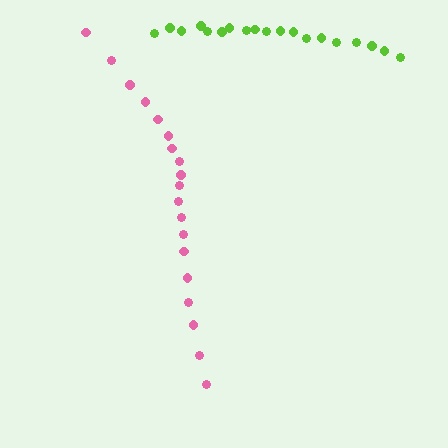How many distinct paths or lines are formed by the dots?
There are 2 distinct paths.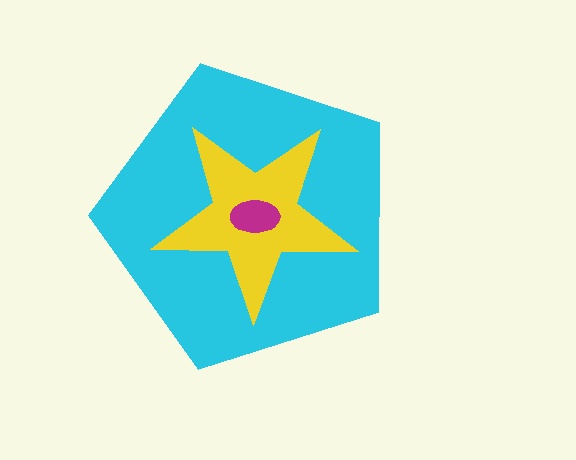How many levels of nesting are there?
3.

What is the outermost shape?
The cyan pentagon.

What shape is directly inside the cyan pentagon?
The yellow star.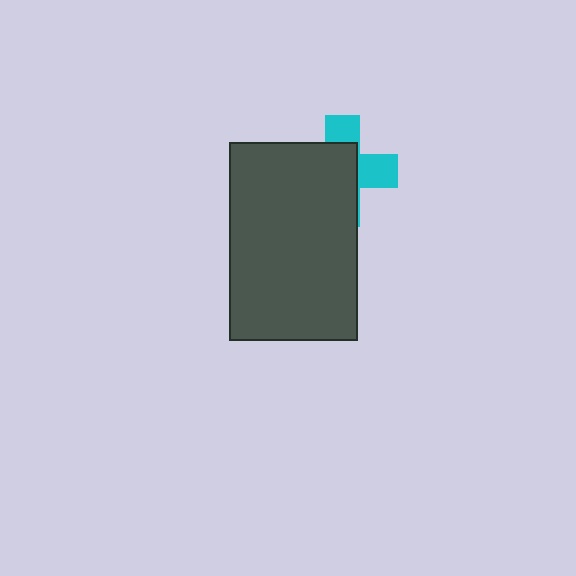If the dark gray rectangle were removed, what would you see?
You would see the complete cyan cross.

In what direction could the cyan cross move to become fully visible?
The cyan cross could move toward the upper-right. That would shift it out from behind the dark gray rectangle entirely.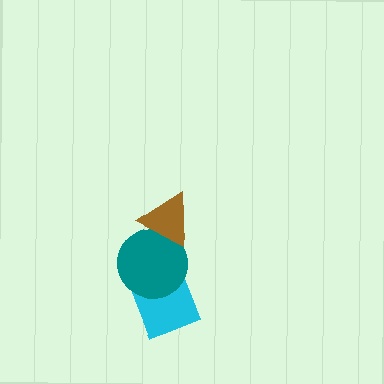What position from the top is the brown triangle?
The brown triangle is 1st from the top.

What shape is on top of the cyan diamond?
The teal circle is on top of the cyan diamond.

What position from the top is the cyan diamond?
The cyan diamond is 3rd from the top.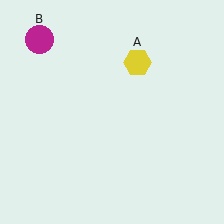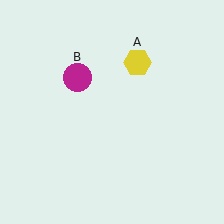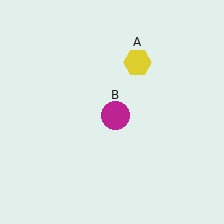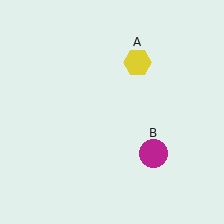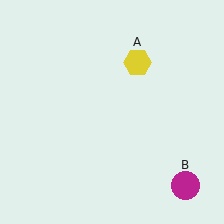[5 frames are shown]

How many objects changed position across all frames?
1 object changed position: magenta circle (object B).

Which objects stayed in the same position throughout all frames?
Yellow hexagon (object A) remained stationary.